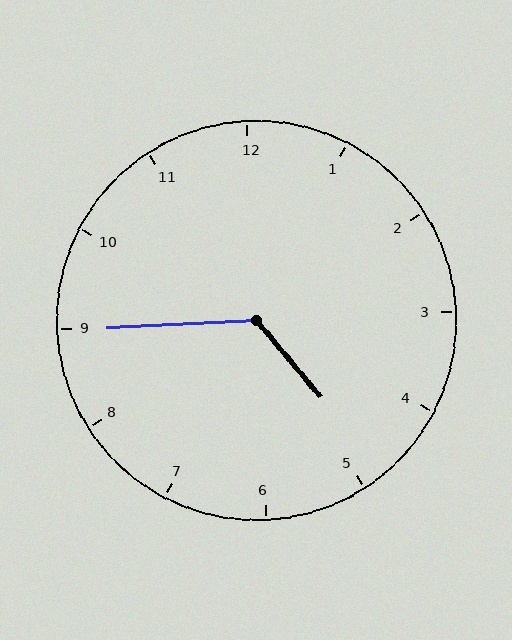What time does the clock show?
4:45.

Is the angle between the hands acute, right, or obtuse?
It is obtuse.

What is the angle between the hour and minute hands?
Approximately 128 degrees.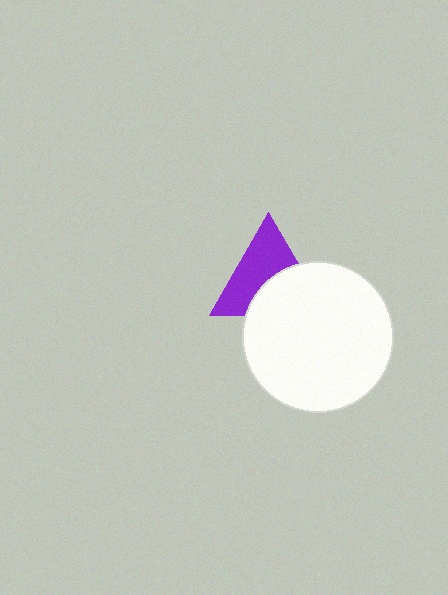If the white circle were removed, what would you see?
You would see the complete purple triangle.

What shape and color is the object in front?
The object in front is a white circle.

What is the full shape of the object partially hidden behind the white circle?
The partially hidden object is a purple triangle.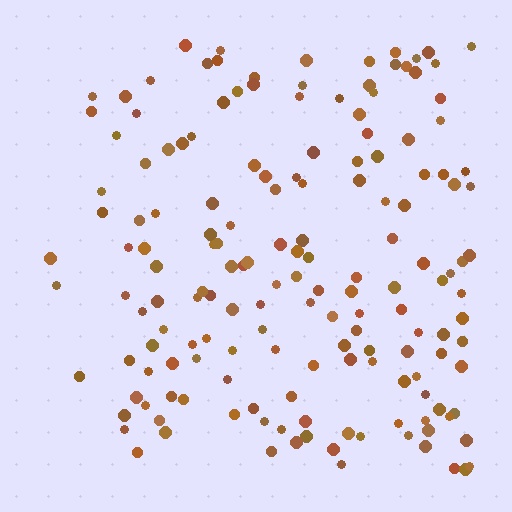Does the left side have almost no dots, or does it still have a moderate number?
Still a moderate number, just noticeably fewer than the right.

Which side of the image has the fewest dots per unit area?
The left.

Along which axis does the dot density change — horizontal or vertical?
Horizontal.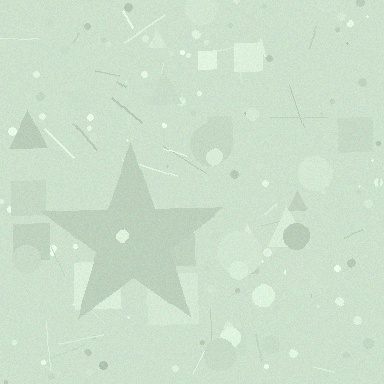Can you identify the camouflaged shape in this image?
The camouflaged shape is a star.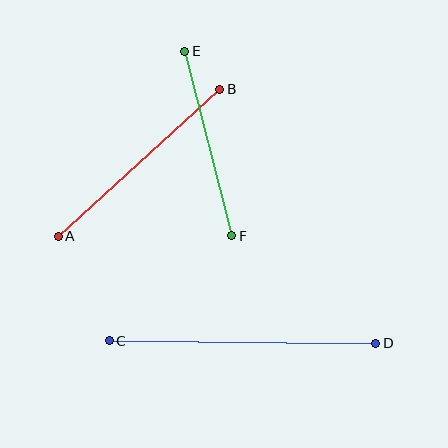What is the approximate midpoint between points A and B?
The midpoint is at approximately (139, 163) pixels.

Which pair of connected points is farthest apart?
Points C and D are farthest apart.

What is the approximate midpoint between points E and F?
The midpoint is at approximately (208, 143) pixels.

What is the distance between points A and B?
The distance is approximately 218 pixels.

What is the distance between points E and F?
The distance is approximately 190 pixels.